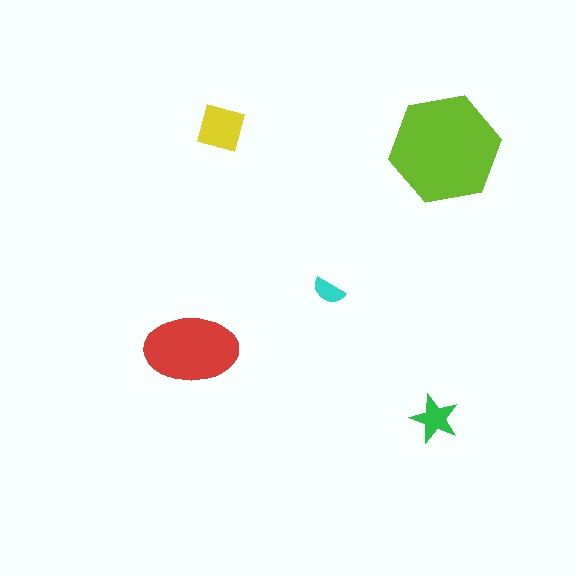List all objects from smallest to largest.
The cyan semicircle, the green star, the yellow diamond, the red ellipse, the lime hexagon.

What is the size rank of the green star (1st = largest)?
4th.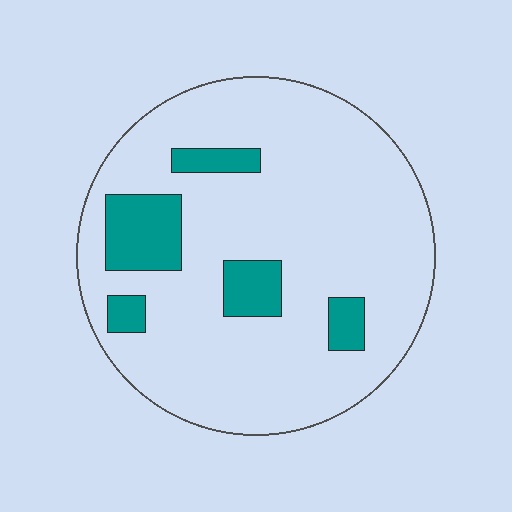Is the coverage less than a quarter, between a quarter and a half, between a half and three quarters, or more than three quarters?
Less than a quarter.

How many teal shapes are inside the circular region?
5.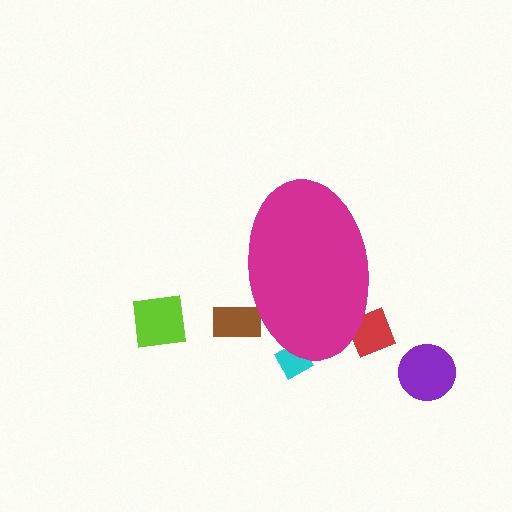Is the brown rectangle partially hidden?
Yes, the brown rectangle is partially hidden behind the magenta ellipse.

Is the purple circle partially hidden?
No, the purple circle is fully visible.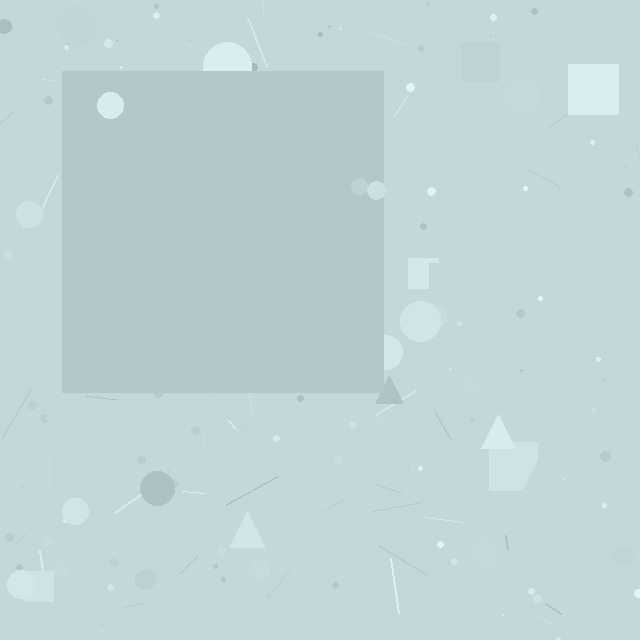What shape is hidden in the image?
A square is hidden in the image.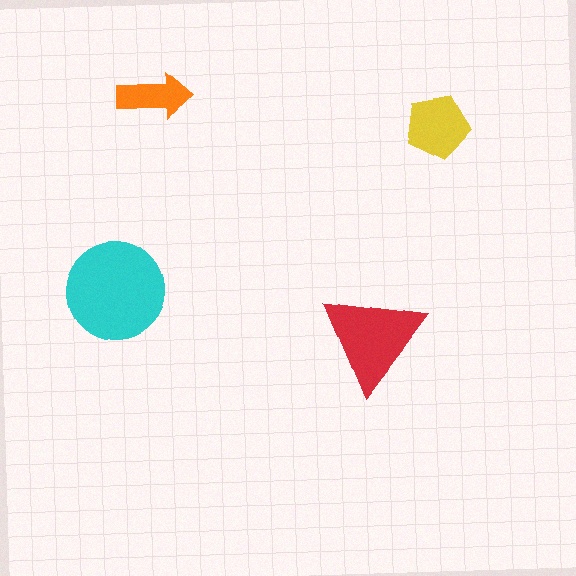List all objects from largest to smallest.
The cyan circle, the red triangle, the yellow pentagon, the orange arrow.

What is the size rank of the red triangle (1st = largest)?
2nd.